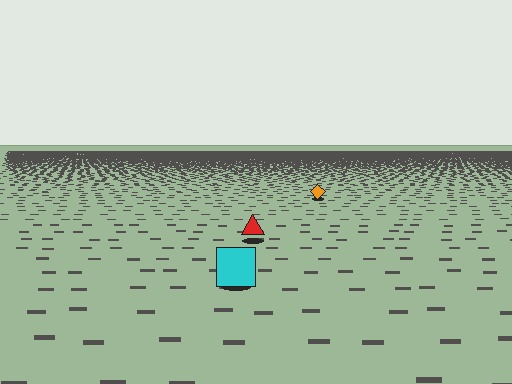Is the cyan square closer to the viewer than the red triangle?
Yes. The cyan square is closer — you can tell from the texture gradient: the ground texture is coarser near it.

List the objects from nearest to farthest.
From nearest to farthest: the cyan square, the red triangle, the orange diamond.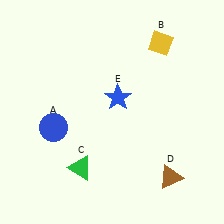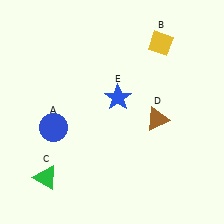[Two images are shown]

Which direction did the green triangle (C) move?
The green triangle (C) moved left.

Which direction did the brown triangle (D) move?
The brown triangle (D) moved up.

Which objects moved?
The objects that moved are: the green triangle (C), the brown triangle (D).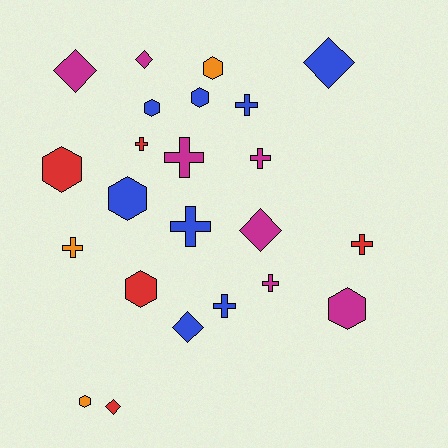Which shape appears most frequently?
Cross, with 9 objects.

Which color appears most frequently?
Blue, with 8 objects.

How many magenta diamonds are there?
There are 3 magenta diamonds.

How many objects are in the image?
There are 23 objects.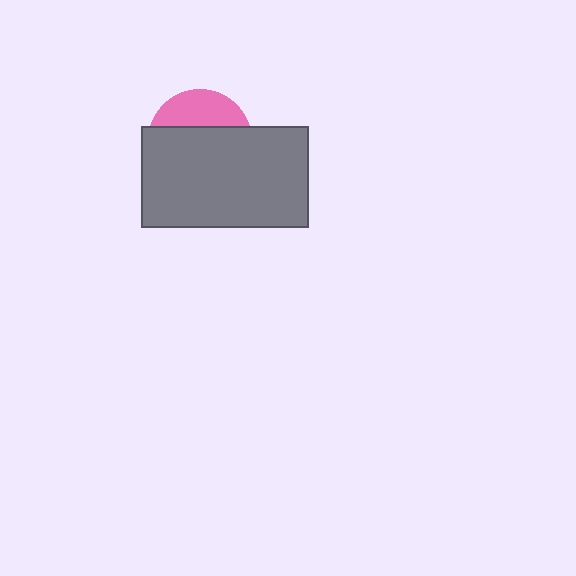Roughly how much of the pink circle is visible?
A small part of it is visible (roughly 31%).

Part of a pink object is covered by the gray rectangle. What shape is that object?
It is a circle.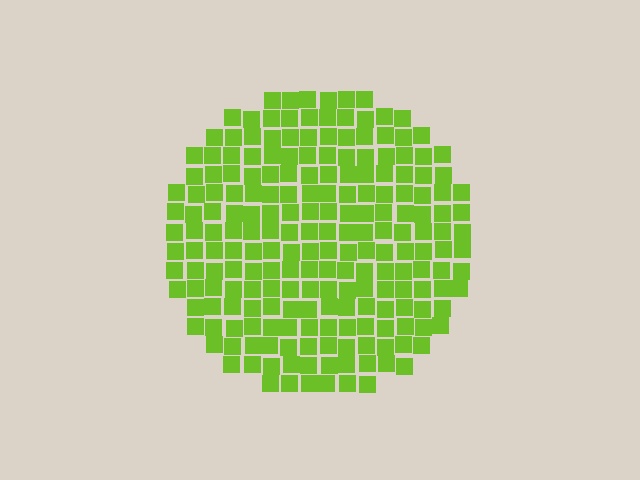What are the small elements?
The small elements are squares.